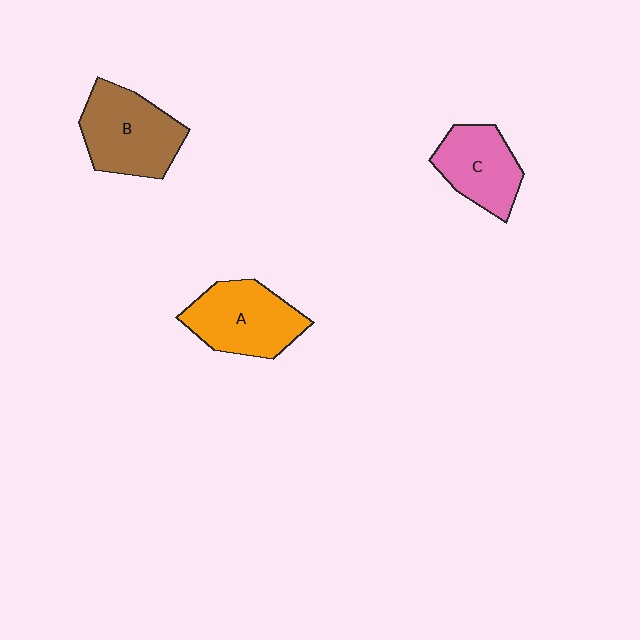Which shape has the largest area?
Shape B (brown).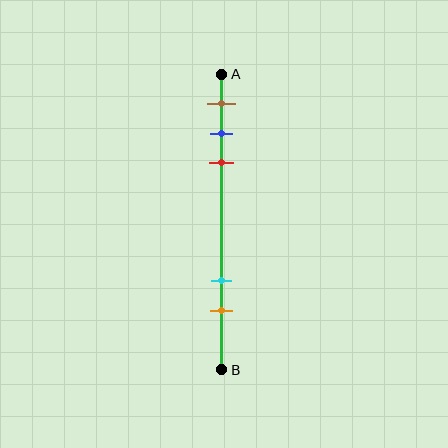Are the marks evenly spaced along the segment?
No, the marks are not evenly spaced.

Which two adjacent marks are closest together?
The blue and red marks are the closest adjacent pair.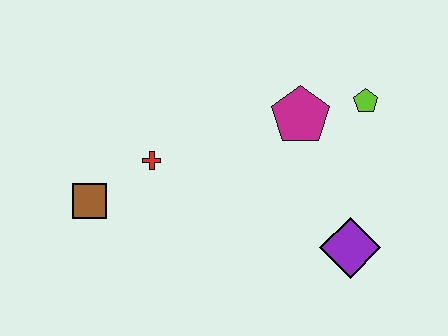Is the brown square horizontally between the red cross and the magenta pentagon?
No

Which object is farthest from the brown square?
The lime pentagon is farthest from the brown square.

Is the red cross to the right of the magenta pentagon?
No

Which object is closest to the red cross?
The brown square is closest to the red cross.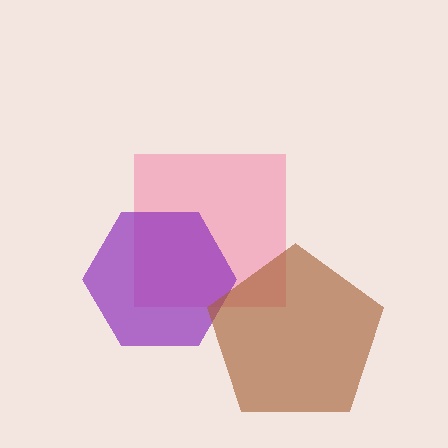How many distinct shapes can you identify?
There are 3 distinct shapes: a pink square, a purple hexagon, a brown pentagon.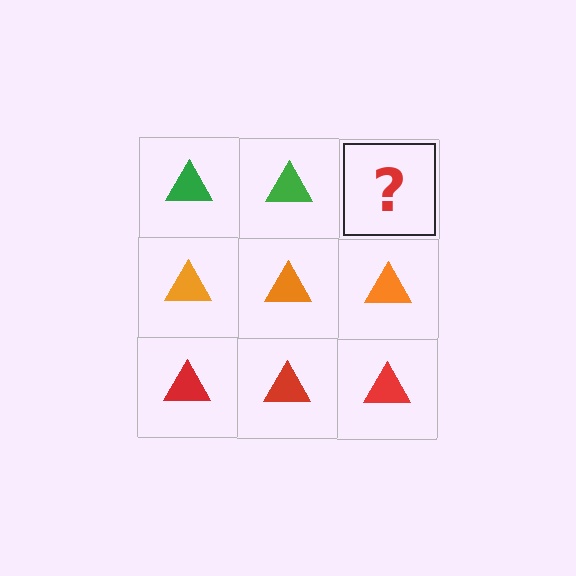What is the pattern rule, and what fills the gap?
The rule is that each row has a consistent color. The gap should be filled with a green triangle.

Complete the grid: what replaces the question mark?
The question mark should be replaced with a green triangle.